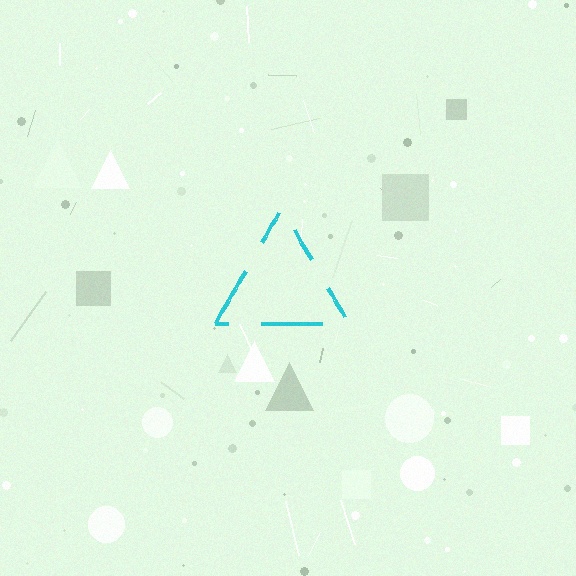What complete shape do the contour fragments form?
The contour fragments form a triangle.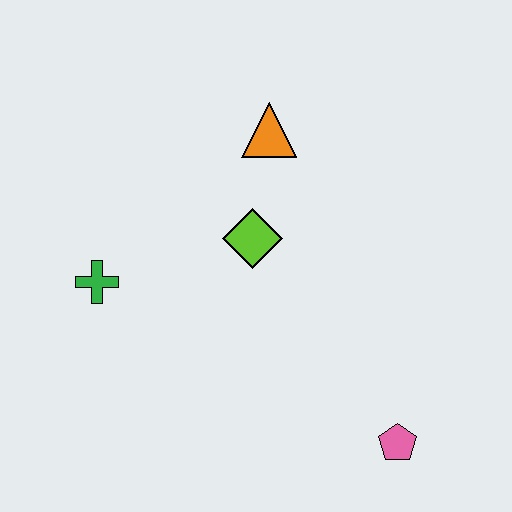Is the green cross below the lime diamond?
Yes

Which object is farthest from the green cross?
The pink pentagon is farthest from the green cross.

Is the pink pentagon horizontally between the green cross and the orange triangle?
No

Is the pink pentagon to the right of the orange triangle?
Yes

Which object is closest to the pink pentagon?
The lime diamond is closest to the pink pentagon.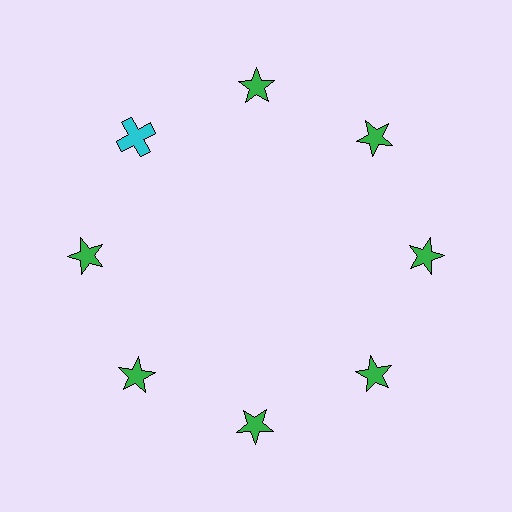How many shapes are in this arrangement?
There are 8 shapes arranged in a ring pattern.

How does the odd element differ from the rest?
It differs in both color (cyan instead of green) and shape (cross instead of star).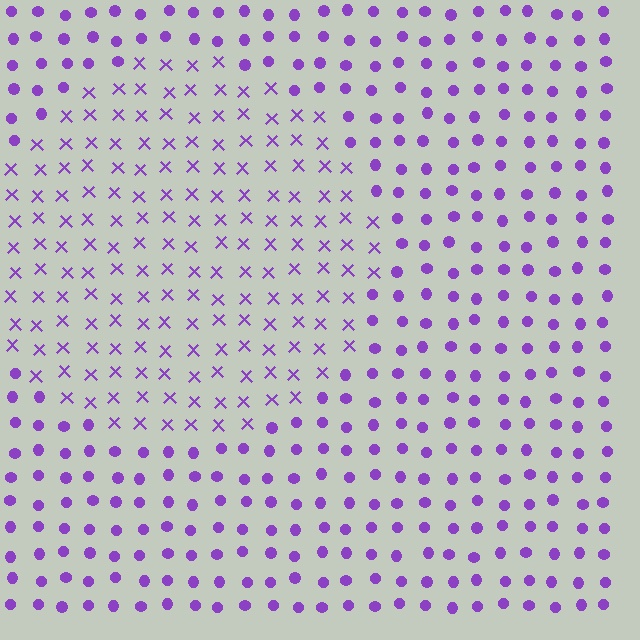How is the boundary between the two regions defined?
The boundary is defined by a change in element shape: X marks inside vs. circles outside. All elements share the same color and spacing.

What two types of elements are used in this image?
The image uses X marks inside the circle region and circles outside it.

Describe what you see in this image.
The image is filled with small purple elements arranged in a uniform grid. A circle-shaped region contains X marks, while the surrounding area contains circles. The boundary is defined purely by the change in element shape.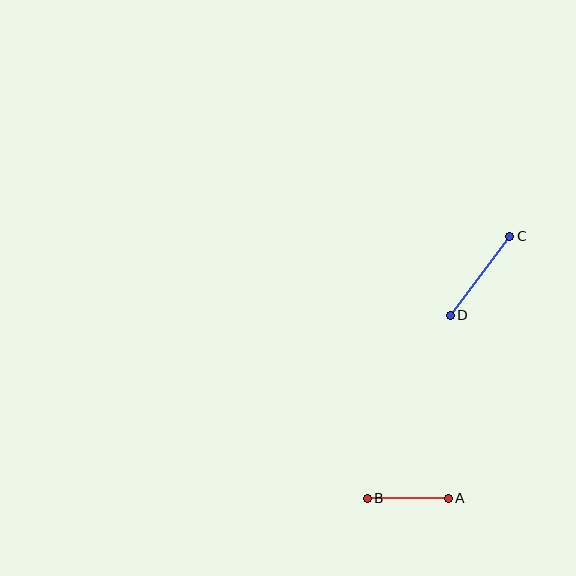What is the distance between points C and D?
The distance is approximately 99 pixels.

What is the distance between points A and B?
The distance is approximately 81 pixels.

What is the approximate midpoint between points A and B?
The midpoint is at approximately (408, 498) pixels.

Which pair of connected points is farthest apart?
Points C and D are farthest apart.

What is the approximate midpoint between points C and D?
The midpoint is at approximately (480, 276) pixels.